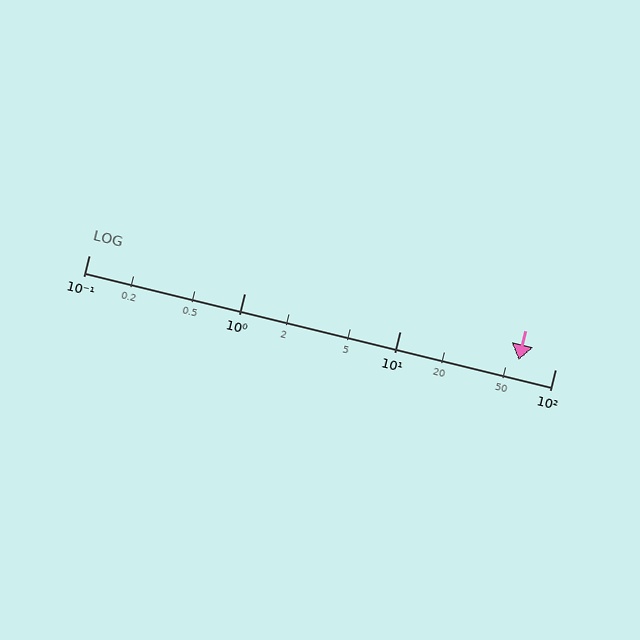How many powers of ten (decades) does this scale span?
The scale spans 3 decades, from 0.1 to 100.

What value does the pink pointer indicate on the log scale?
The pointer indicates approximately 58.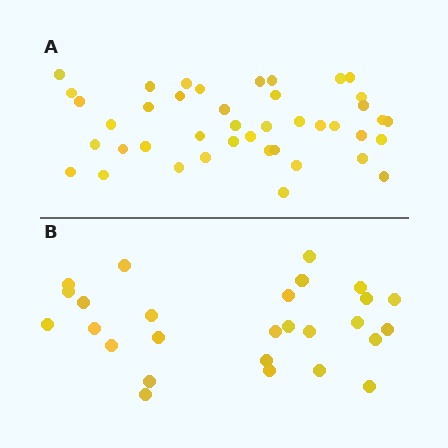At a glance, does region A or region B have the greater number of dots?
Region A (the top region) has more dots.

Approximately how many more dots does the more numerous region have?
Region A has approximately 15 more dots than region B.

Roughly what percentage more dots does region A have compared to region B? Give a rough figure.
About 55% more.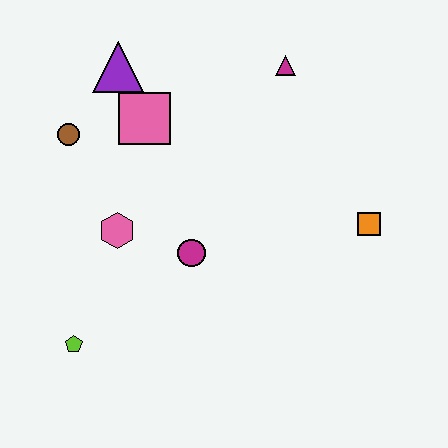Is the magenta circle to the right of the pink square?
Yes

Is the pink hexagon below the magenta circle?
No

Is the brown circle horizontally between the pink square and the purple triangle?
No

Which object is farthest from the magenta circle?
The magenta triangle is farthest from the magenta circle.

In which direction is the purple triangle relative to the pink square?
The purple triangle is above the pink square.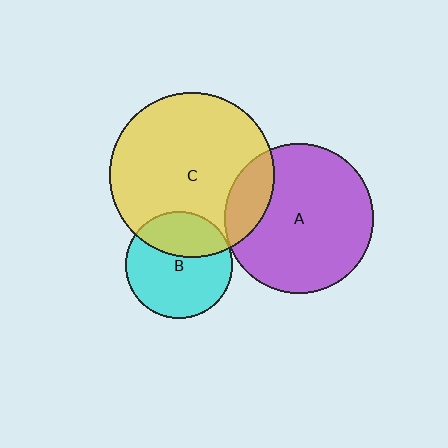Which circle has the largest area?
Circle C (yellow).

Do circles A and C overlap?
Yes.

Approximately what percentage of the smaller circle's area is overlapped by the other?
Approximately 15%.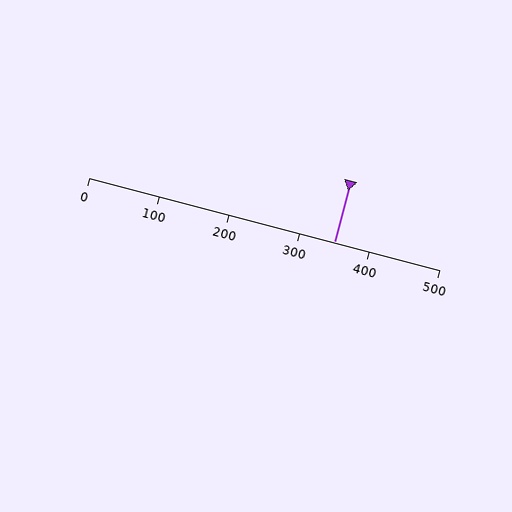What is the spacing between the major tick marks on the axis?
The major ticks are spaced 100 apart.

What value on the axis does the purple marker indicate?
The marker indicates approximately 350.